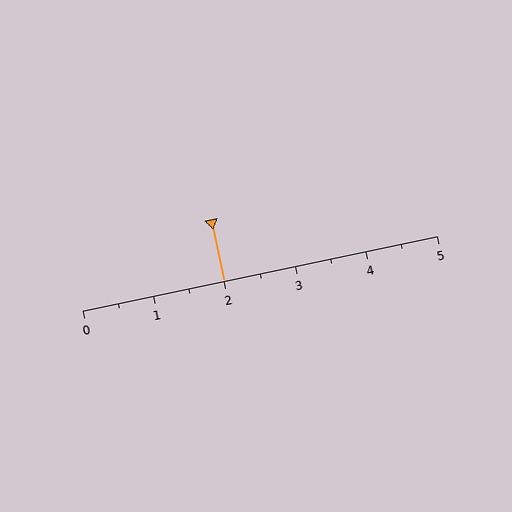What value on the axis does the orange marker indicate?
The marker indicates approximately 2.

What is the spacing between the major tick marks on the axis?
The major ticks are spaced 1 apart.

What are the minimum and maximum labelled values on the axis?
The axis runs from 0 to 5.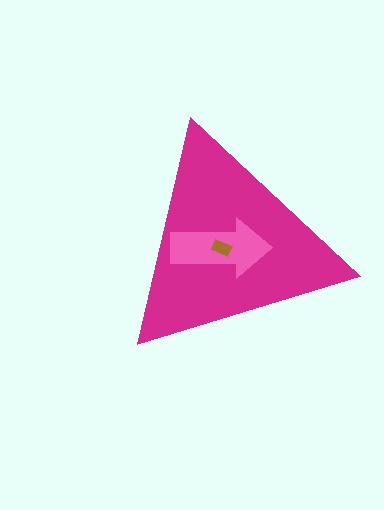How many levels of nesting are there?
3.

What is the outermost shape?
The magenta triangle.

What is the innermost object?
The brown rectangle.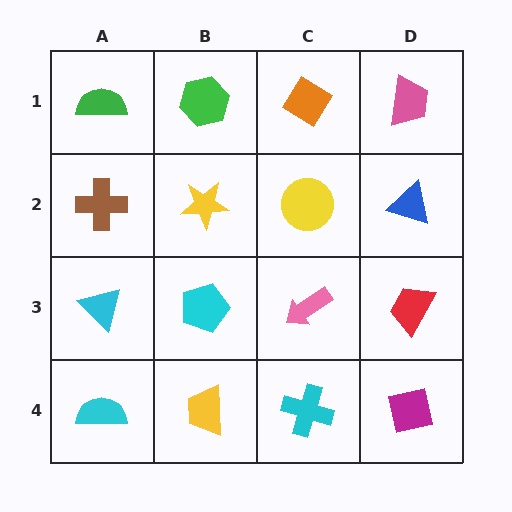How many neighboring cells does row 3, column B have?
4.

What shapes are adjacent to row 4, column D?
A red trapezoid (row 3, column D), a cyan cross (row 4, column C).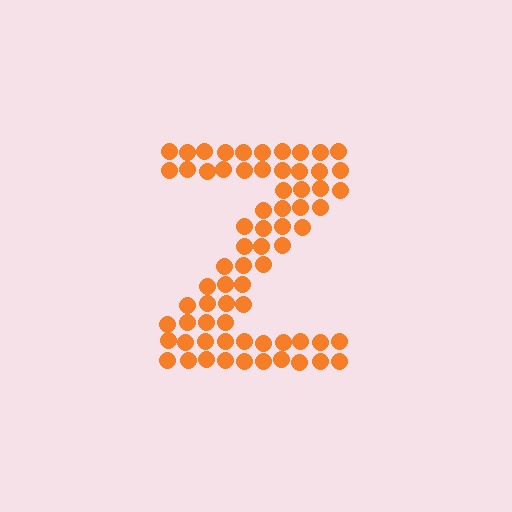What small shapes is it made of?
It is made of small circles.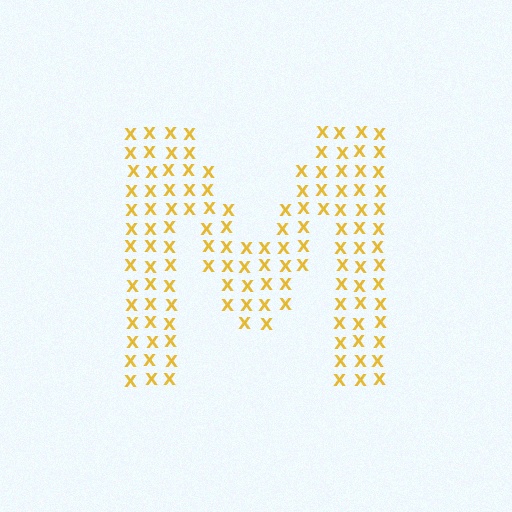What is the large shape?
The large shape is the letter M.